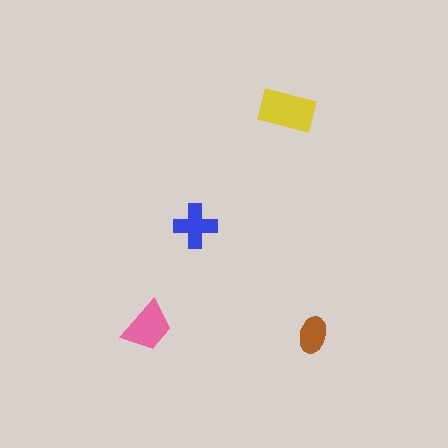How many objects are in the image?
There are 4 objects in the image.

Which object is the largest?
The yellow rectangle.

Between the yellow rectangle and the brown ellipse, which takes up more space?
The yellow rectangle.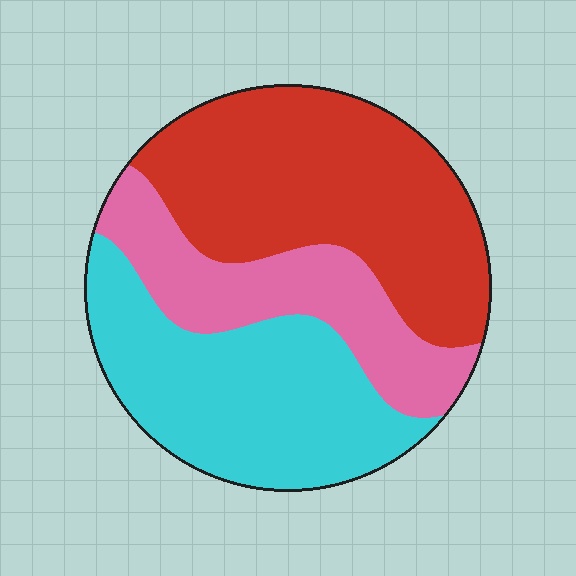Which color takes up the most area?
Red, at roughly 40%.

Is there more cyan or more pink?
Cyan.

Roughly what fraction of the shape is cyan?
Cyan covers 35% of the shape.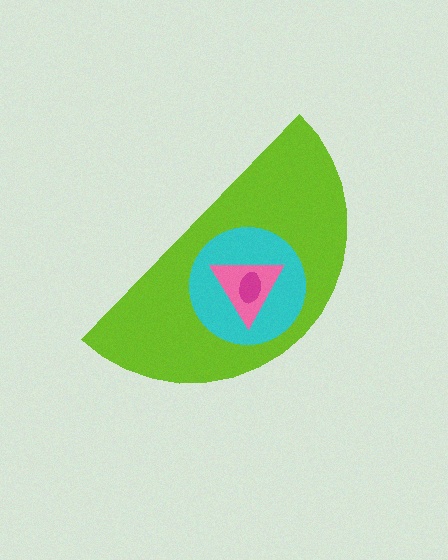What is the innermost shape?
The magenta ellipse.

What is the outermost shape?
The lime semicircle.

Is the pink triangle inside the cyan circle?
Yes.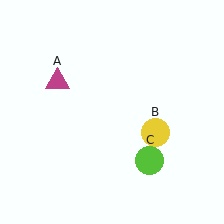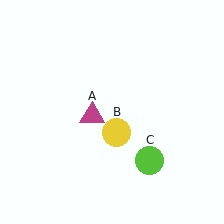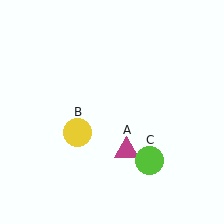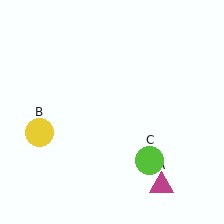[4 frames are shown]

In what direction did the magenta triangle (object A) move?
The magenta triangle (object A) moved down and to the right.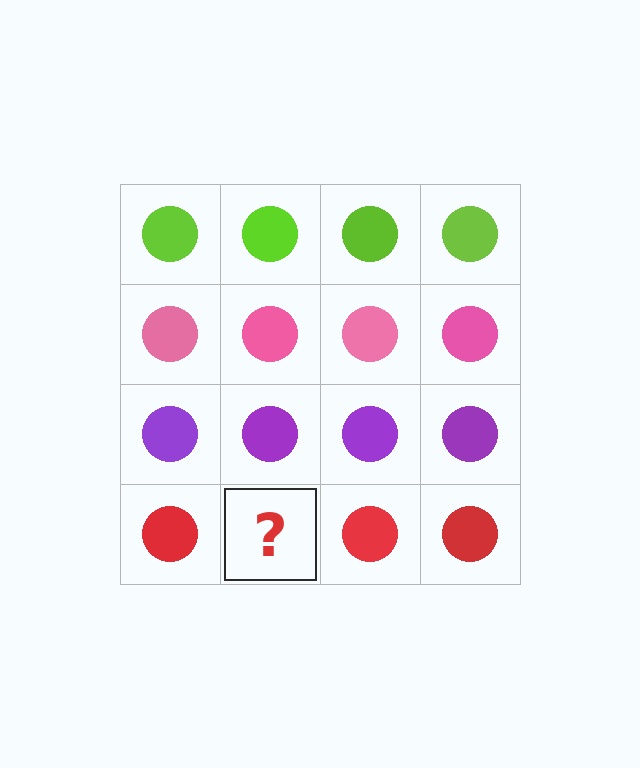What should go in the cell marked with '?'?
The missing cell should contain a red circle.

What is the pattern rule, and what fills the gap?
The rule is that each row has a consistent color. The gap should be filled with a red circle.